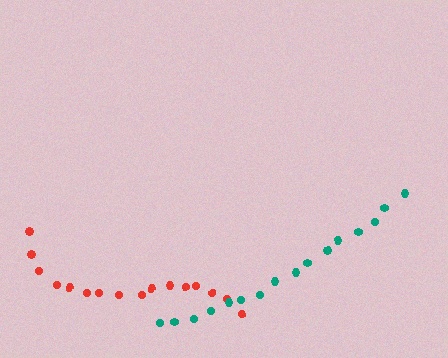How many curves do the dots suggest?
There are 2 distinct paths.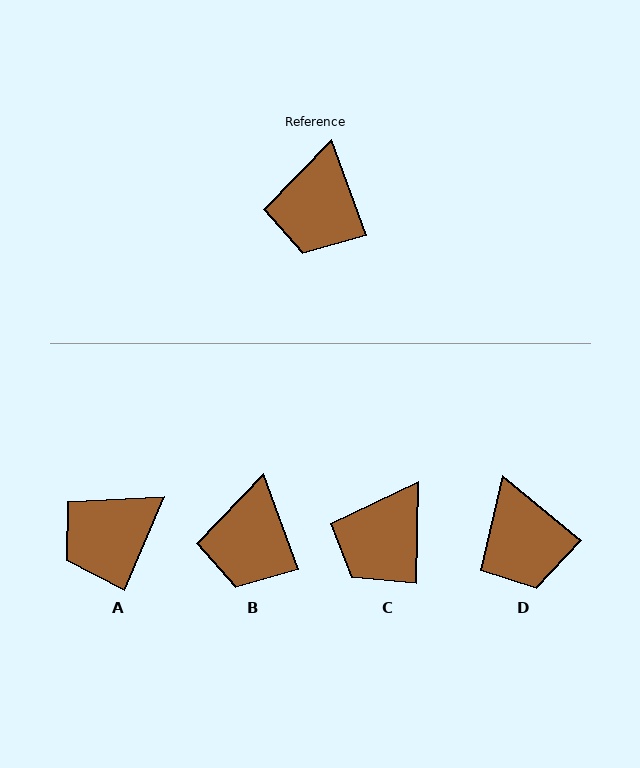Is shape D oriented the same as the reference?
No, it is off by about 31 degrees.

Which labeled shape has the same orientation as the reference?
B.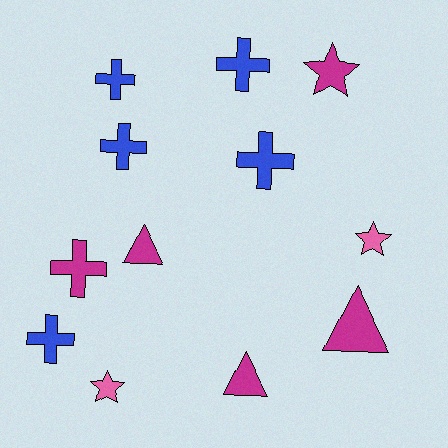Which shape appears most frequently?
Cross, with 6 objects.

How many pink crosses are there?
There are no pink crosses.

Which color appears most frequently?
Blue, with 5 objects.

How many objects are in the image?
There are 12 objects.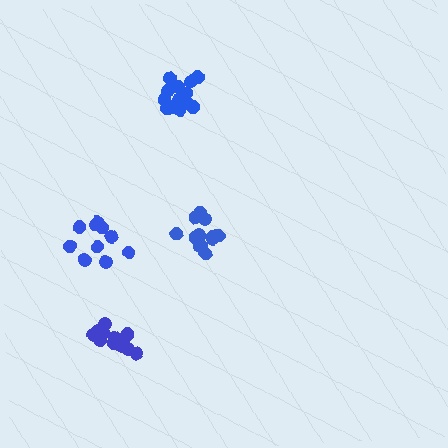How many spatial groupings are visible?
There are 4 spatial groupings.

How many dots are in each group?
Group 1: 12 dots, Group 2: 10 dots, Group 3: 14 dots, Group 4: 12 dots (48 total).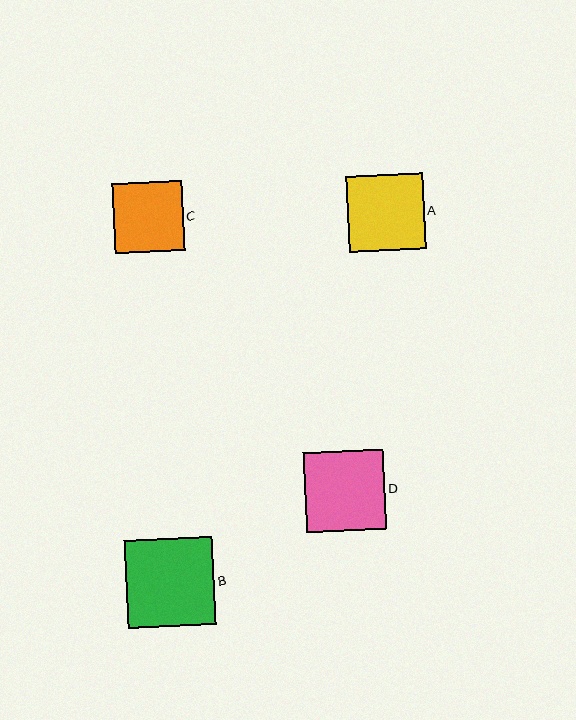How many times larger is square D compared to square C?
Square D is approximately 1.1 times the size of square C.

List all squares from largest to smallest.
From largest to smallest: B, D, A, C.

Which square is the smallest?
Square C is the smallest with a size of approximately 70 pixels.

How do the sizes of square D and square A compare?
Square D and square A are approximately the same size.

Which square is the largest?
Square B is the largest with a size of approximately 89 pixels.